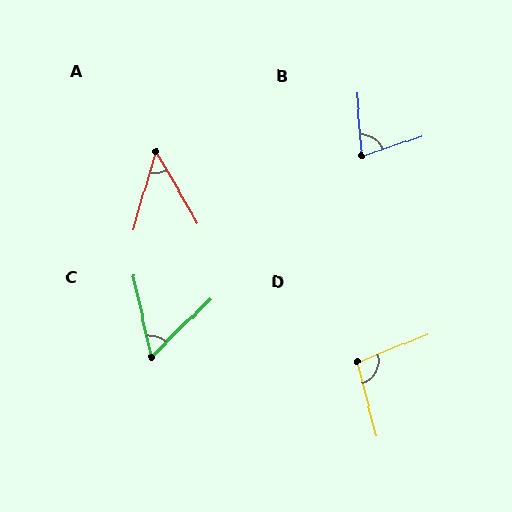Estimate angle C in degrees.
Approximately 58 degrees.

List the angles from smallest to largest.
A (46°), C (58°), B (76°), D (97°).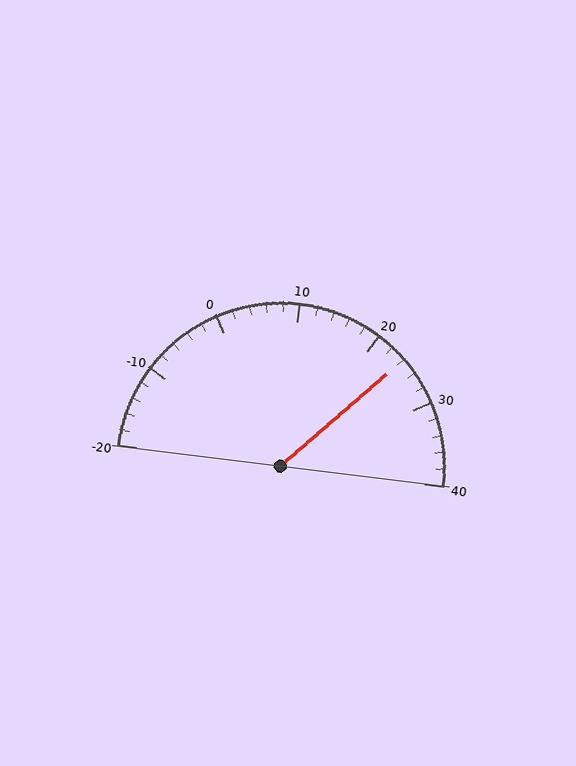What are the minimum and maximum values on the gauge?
The gauge ranges from -20 to 40.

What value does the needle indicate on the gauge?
The needle indicates approximately 24.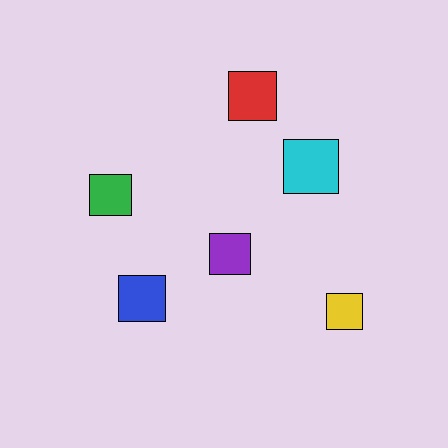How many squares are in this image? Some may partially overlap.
There are 6 squares.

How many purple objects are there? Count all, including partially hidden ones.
There is 1 purple object.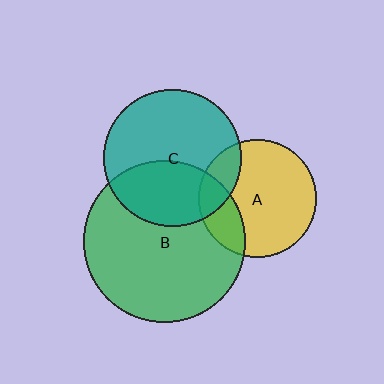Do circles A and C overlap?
Yes.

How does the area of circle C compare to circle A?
Approximately 1.4 times.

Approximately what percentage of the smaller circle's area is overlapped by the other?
Approximately 20%.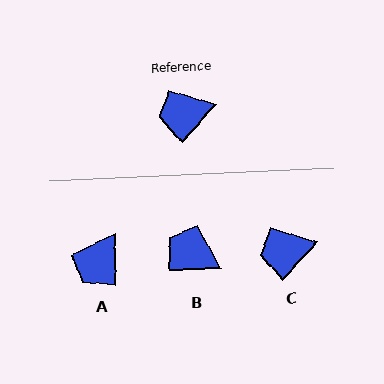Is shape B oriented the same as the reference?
No, it is off by about 45 degrees.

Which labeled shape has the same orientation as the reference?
C.